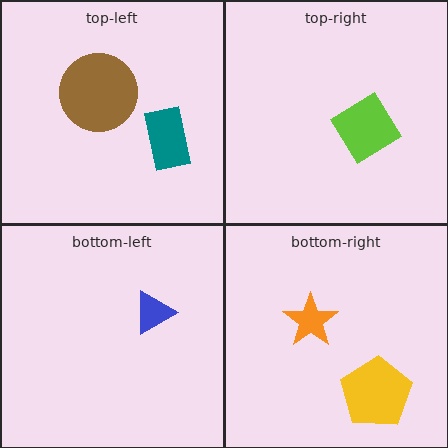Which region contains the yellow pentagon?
The bottom-right region.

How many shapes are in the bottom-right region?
2.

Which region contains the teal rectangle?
The top-left region.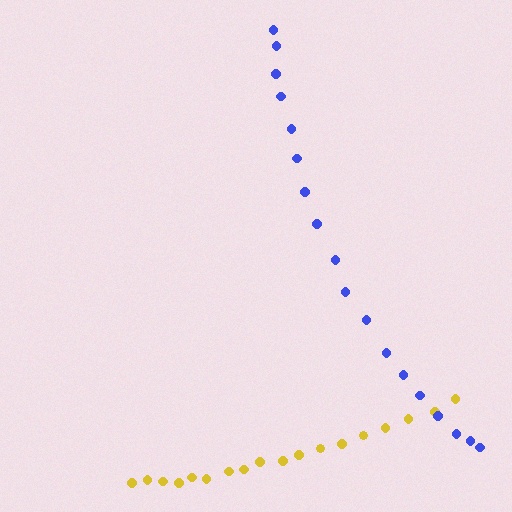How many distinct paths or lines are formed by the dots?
There are 2 distinct paths.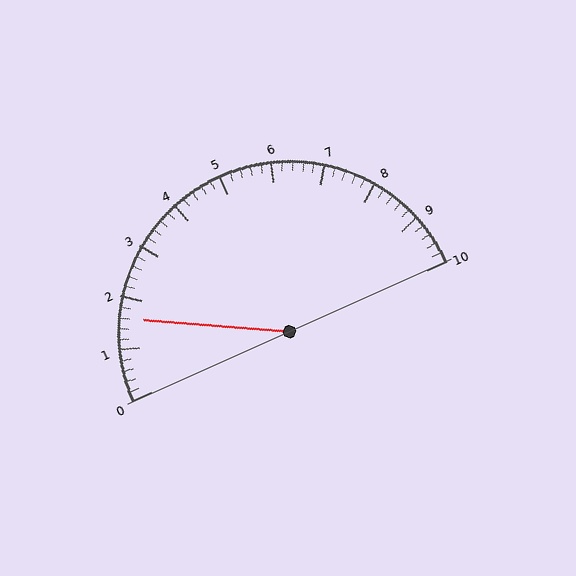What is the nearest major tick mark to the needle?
The nearest major tick mark is 2.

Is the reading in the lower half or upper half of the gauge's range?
The reading is in the lower half of the range (0 to 10).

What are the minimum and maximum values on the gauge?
The gauge ranges from 0 to 10.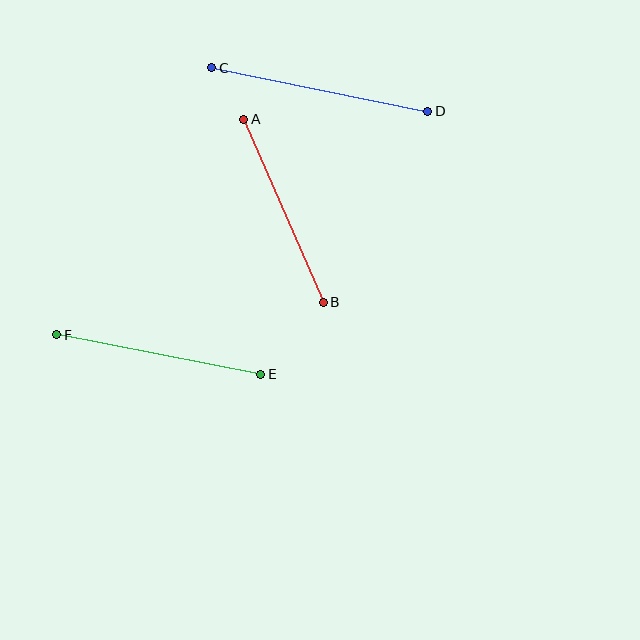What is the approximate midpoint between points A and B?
The midpoint is at approximately (284, 211) pixels.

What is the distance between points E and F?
The distance is approximately 208 pixels.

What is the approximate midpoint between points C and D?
The midpoint is at approximately (320, 90) pixels.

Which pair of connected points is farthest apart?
Points C and D are farthest apart.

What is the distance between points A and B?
The distance is approximately 200 pixels.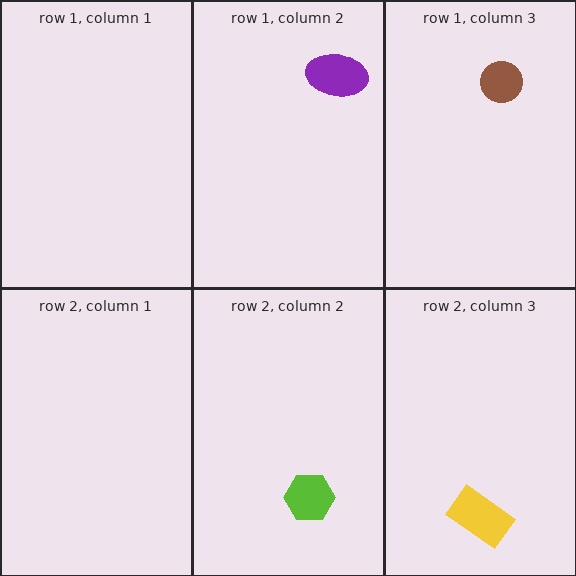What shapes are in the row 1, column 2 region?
The purple ellipse.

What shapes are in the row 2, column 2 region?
The lime hexagon.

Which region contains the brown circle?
The row 1, column 3 region.